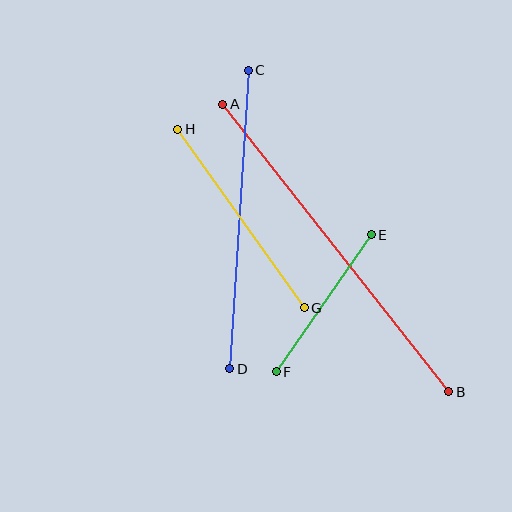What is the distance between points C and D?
The distance is approximately 299 pixels.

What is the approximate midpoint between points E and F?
The midpoint is at approximately (324, 303) pixels.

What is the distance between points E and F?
The distance is approximately 167 pixels.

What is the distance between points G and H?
The distance is approximately 219 pixels.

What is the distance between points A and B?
The distance is approximately 366 pixels.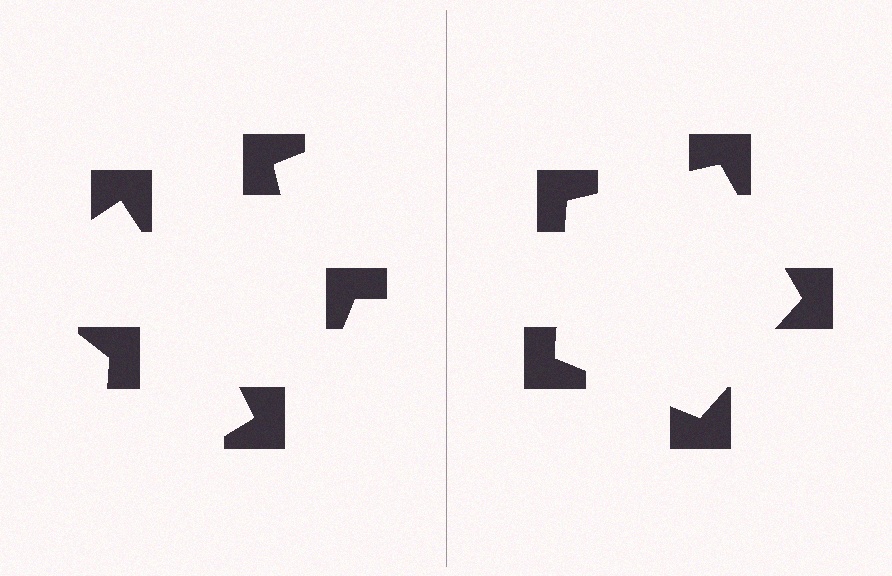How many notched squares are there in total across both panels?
10 — 5 on each side.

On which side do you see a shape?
An illusory pentagon appears on the right side. On the left side the wedge cuts are rotated, so no coherent shape forms.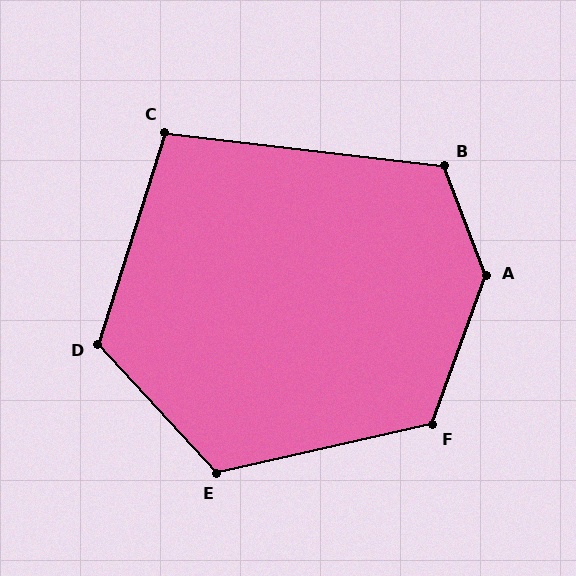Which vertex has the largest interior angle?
A, at approximately 139 degrees.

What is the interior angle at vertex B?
Approximately 118 degrees (obtuse).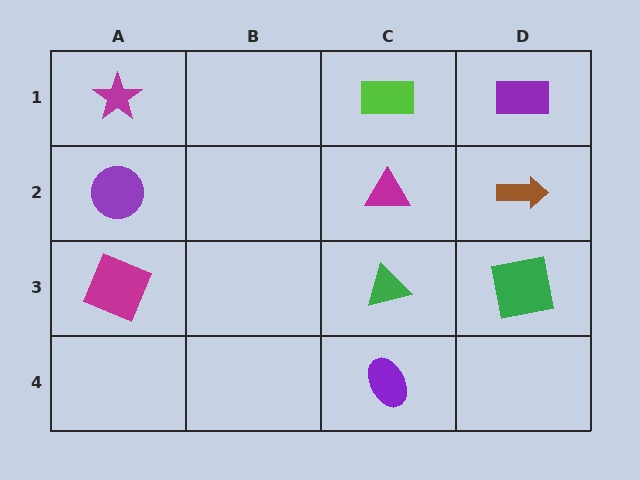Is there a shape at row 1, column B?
No, that cell is empty.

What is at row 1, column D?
A purple rectangle.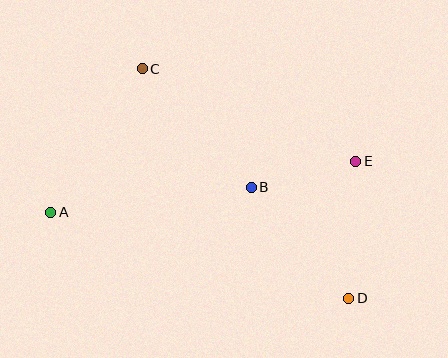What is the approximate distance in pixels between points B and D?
The distance between B and D is approximately 148 pixels.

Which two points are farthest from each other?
Points A and D are farthest from each other.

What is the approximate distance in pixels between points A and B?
The distance between A and B is approximately 202 pixels.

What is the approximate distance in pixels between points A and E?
The distance between A and E is approximately 310 pixels.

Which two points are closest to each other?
Points B and E are closest to each other.